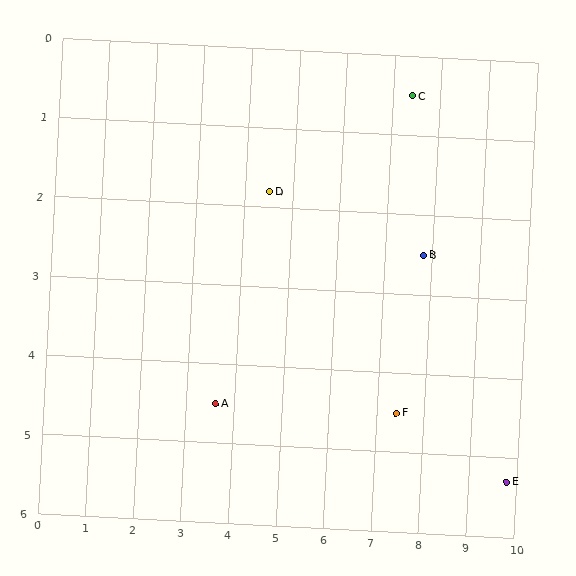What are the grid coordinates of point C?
Point C is at approximately (7.4, 0.5).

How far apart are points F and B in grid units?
Points F and B are about 2.0 grid units apart.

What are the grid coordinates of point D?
Point D is at approximately (4.5, 1.8).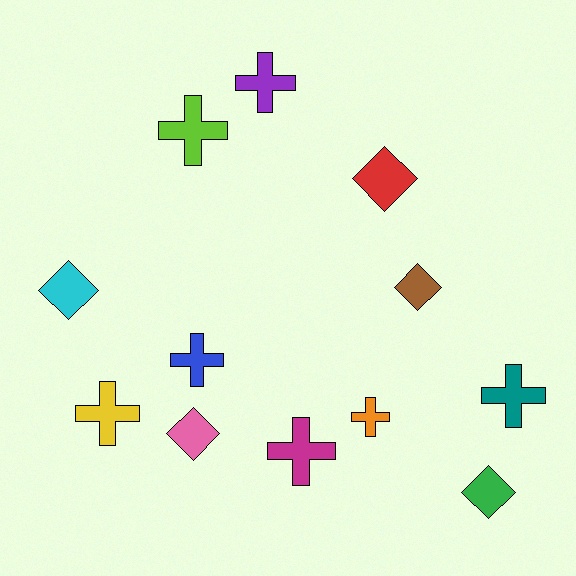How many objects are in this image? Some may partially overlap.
There are 12 objects.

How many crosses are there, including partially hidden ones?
There are 7 crosses.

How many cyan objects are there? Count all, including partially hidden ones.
There is 1 cyan object.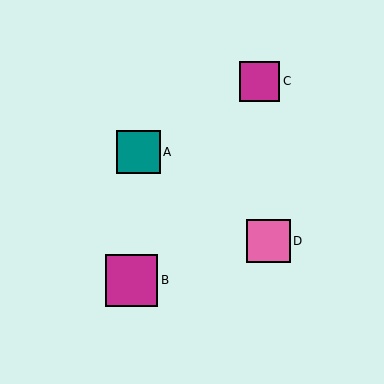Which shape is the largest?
The magenta square (labeled B) is the largest.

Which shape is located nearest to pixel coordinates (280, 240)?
The pink square (labeled D) at (269, 241) is nearest to that location.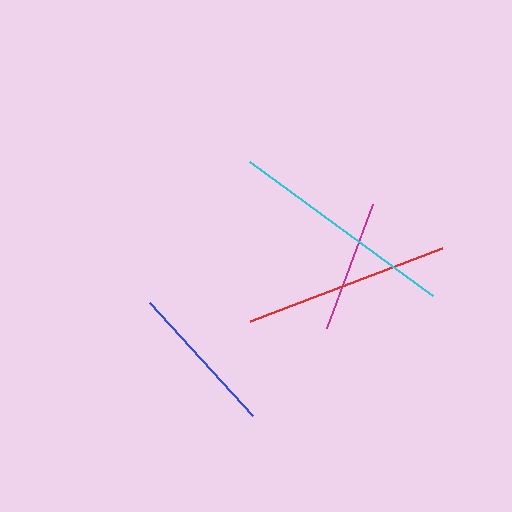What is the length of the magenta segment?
The magenta segment is approximately 132 pixels long.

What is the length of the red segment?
The red segment is approximately 205 pixels long.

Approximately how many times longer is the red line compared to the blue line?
The red line is approximately 1.3 times the length of the blue line.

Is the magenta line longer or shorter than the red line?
The red line is longer than the magenta line.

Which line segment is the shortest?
The magenta line is the shortest at approximately 132 pixels.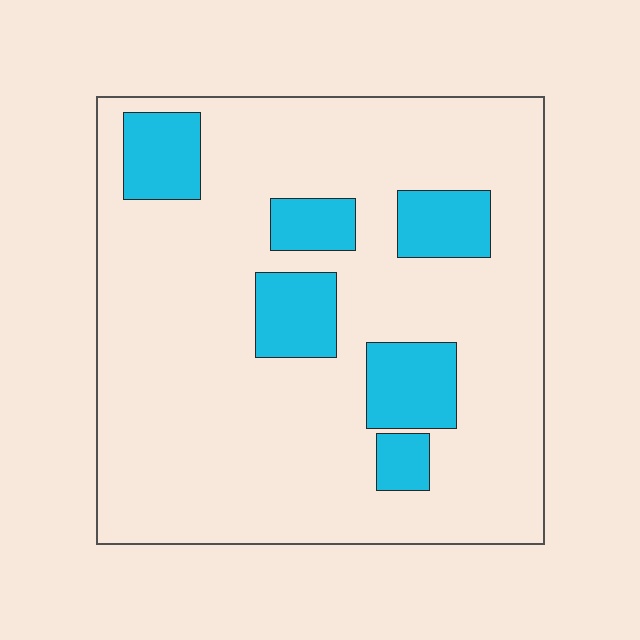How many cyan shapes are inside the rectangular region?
6.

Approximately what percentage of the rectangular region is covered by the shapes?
Approximately 20%.